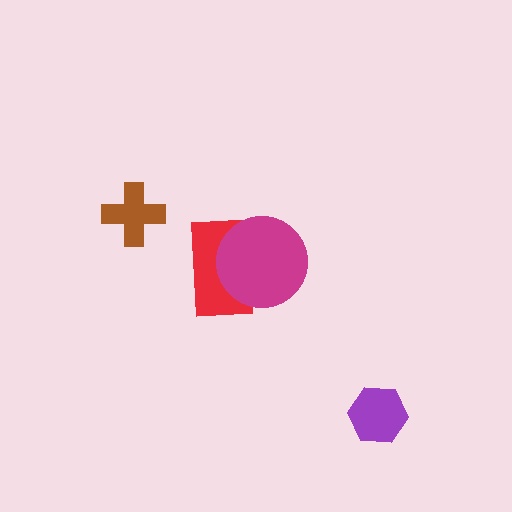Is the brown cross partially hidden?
No, no other shape covers it.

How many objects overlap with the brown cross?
0 objects overlap with the brown cross.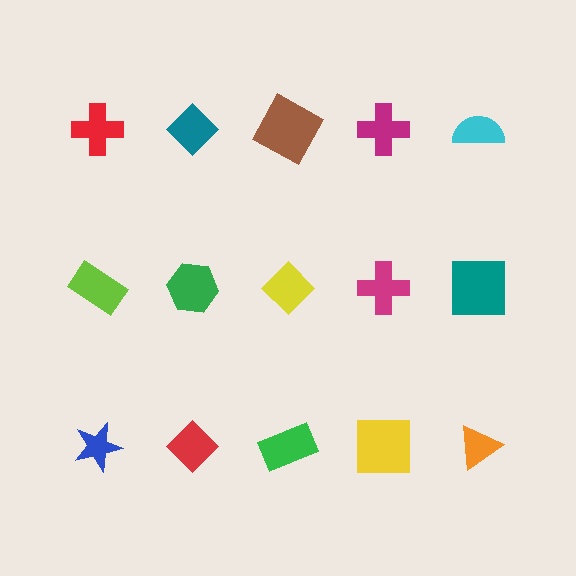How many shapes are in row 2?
5 shapes.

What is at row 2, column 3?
A yellow diamond.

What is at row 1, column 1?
A red cross.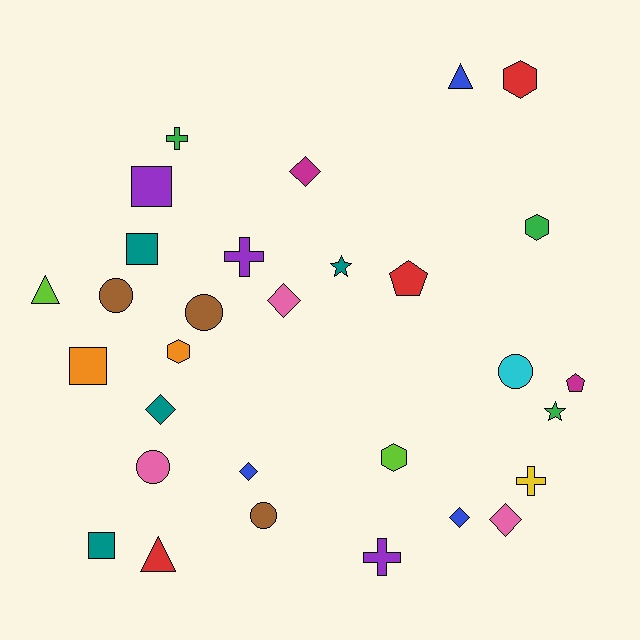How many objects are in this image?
There are 30 objects.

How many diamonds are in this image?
There are 6 diamonds.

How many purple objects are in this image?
There are 3 purple objects.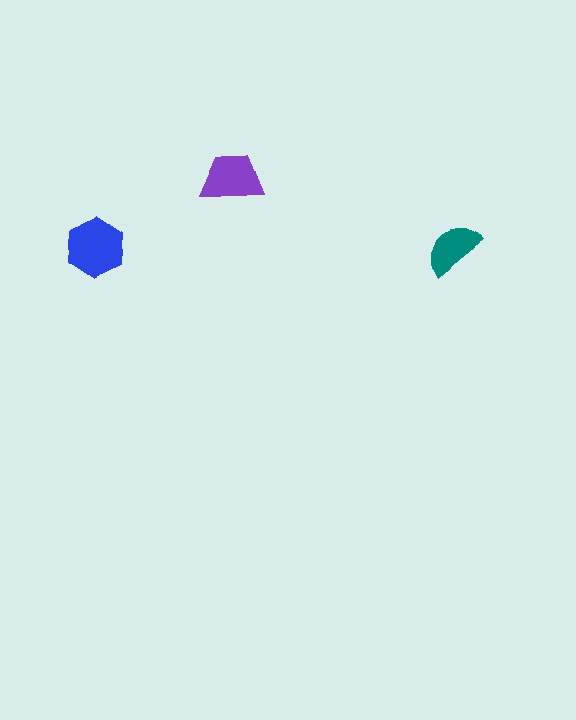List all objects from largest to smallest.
The blue hexagon, the purple trapezoid, the teal semicircle.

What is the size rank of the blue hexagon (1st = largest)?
1st.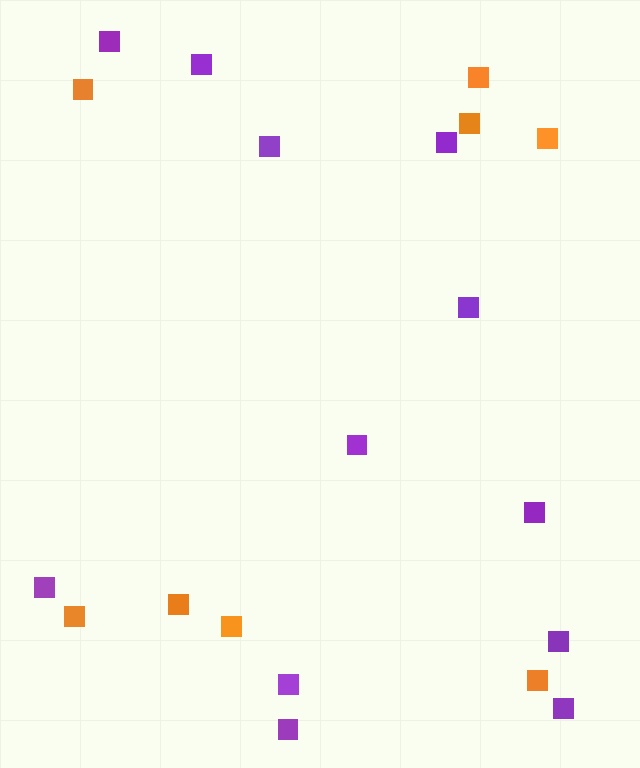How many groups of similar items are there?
There are 2 groups: one group of orange squares (8) and one group of purple squares (12).